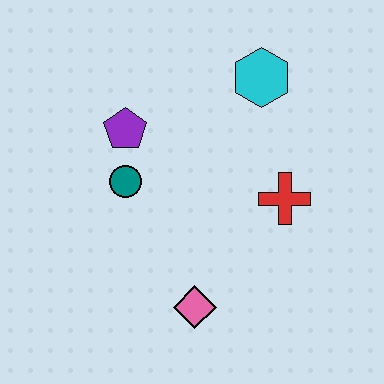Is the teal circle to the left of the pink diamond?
Yes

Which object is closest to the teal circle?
The purple pentagon is closest to the teal circle.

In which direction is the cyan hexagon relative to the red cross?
The cyan hexagon is above the red cross.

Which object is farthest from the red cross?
The purple pentagon is farthest from the red cross.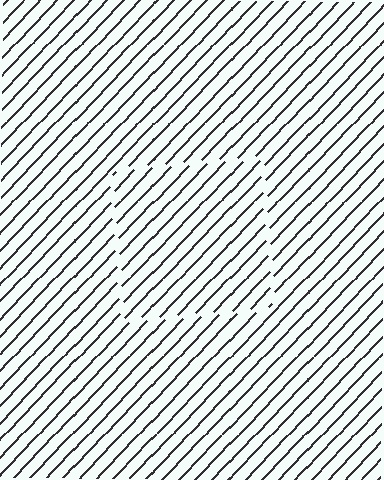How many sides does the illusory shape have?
4 sides — the line-ends trace a square.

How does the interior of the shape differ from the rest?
The interior of the shape contains the same grating, shifted by half a period — the contour is defined by the phase discontinuity where line-ends from the inner and outer gratings abut.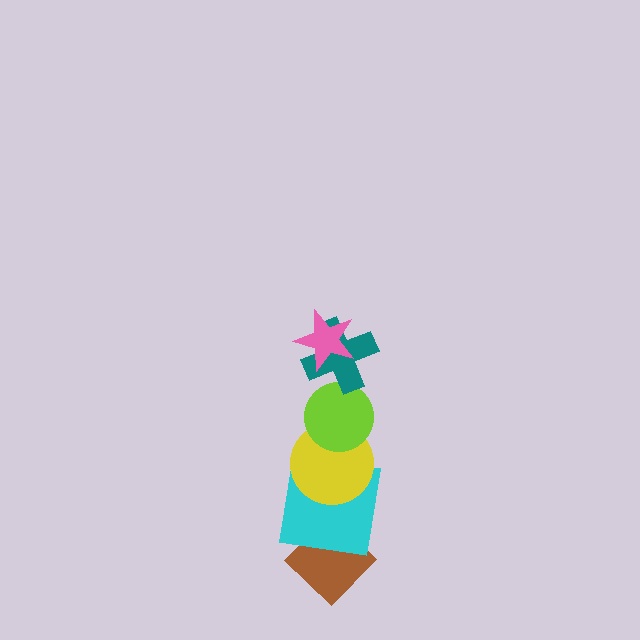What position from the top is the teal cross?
The teal cross is 2nd from the top.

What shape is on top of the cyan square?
The yellow circle is on top of the cyan square.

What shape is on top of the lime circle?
The teal cross is on top of the lime circle.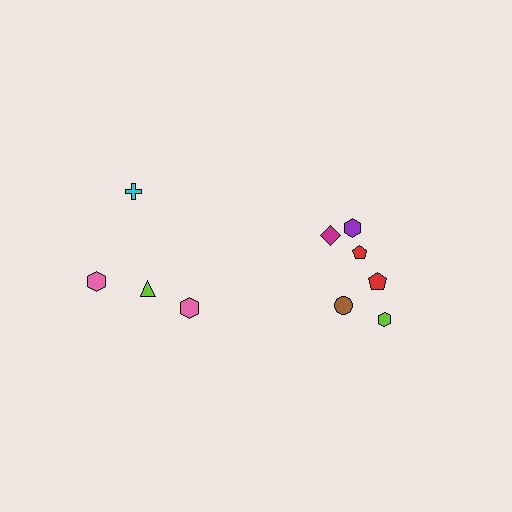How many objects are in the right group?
There are 6 objects.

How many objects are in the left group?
There are 4 objects.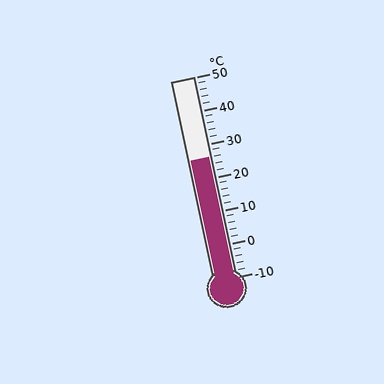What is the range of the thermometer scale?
The thermometer scale ranges from -10°C to 50°C.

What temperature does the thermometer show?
The thermometer shows approximately 26°C.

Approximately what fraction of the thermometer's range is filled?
The thermometer is filled to approximately 60% of its range.